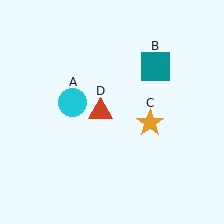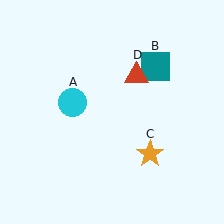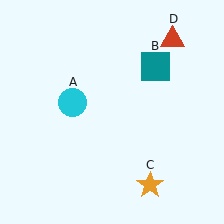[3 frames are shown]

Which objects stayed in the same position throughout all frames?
Cyan circle (object A) and teal square (object B) remained stationary.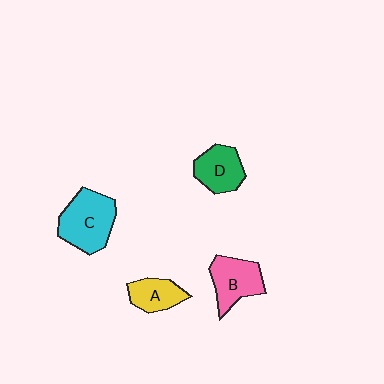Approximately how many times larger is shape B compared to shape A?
Approximately 1.4 times.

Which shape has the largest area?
Shape C (cyan).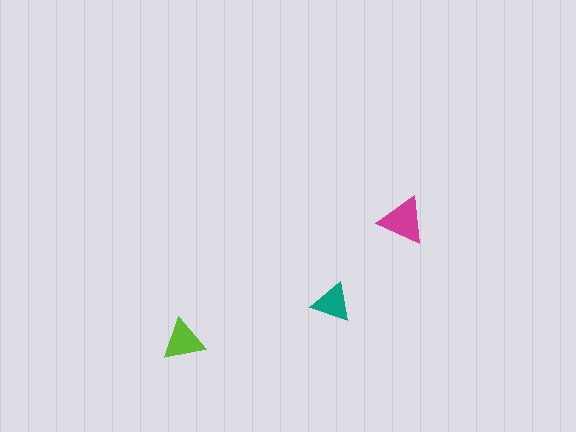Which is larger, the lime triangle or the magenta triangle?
The magenta one.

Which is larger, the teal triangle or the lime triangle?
The lime one.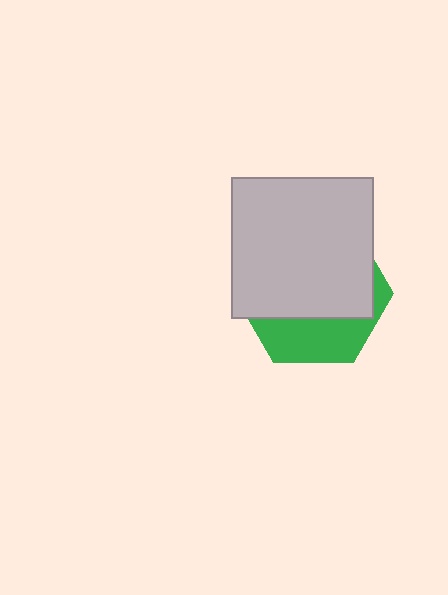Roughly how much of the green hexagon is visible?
A small part of it is visible (roughly 32%).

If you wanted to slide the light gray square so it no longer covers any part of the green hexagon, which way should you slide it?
Slide it up — that is the most direct way to separate the two shapes.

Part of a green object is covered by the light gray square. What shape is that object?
It is a hexagon.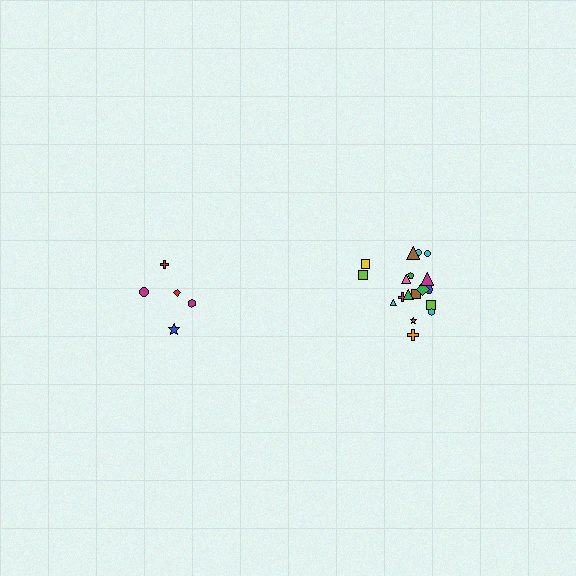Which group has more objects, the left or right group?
The right group.